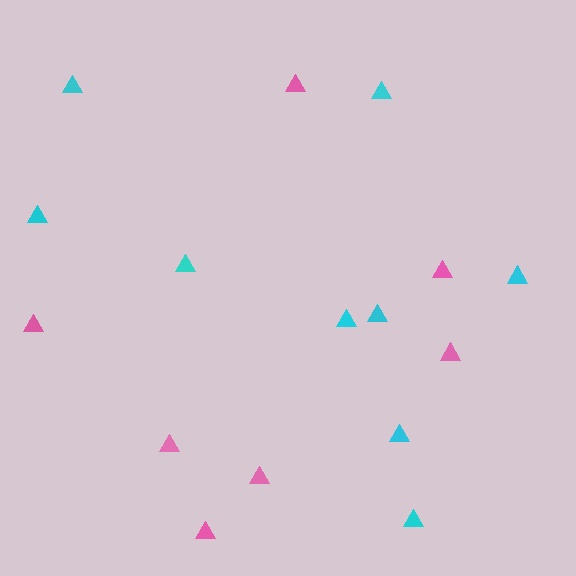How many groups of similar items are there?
There are 2 groups: one group of cyan triangles (9) and one group of pink triangles (7).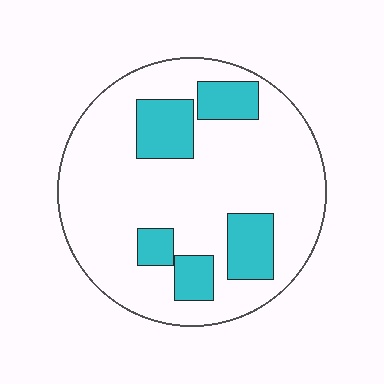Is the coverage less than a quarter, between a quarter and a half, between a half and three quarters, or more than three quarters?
Less than a quarter.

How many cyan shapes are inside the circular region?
5.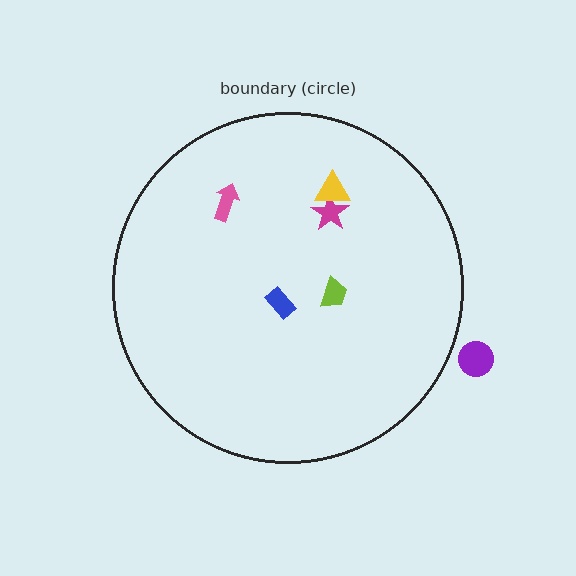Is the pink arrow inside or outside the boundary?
Inside.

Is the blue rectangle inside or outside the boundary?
Inside.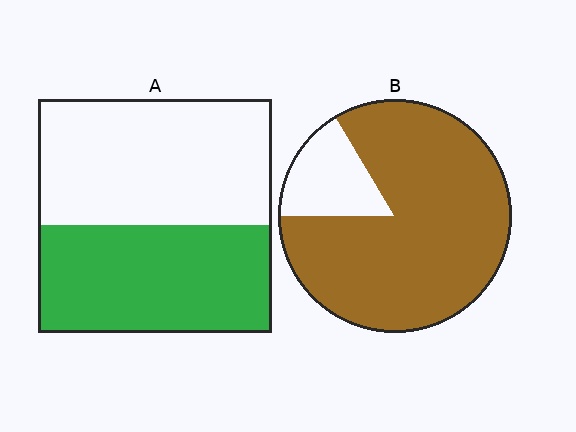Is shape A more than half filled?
Roughly half.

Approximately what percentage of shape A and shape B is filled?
A is approximately 45% and B is approximately 85%.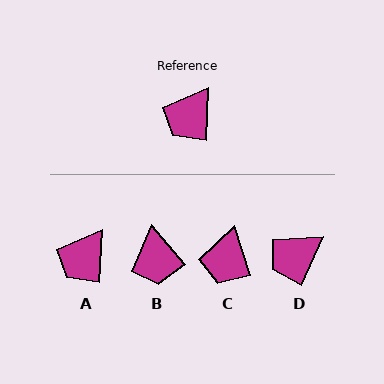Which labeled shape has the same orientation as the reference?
A.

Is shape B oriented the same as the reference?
No, it is off by about 44 degrees.